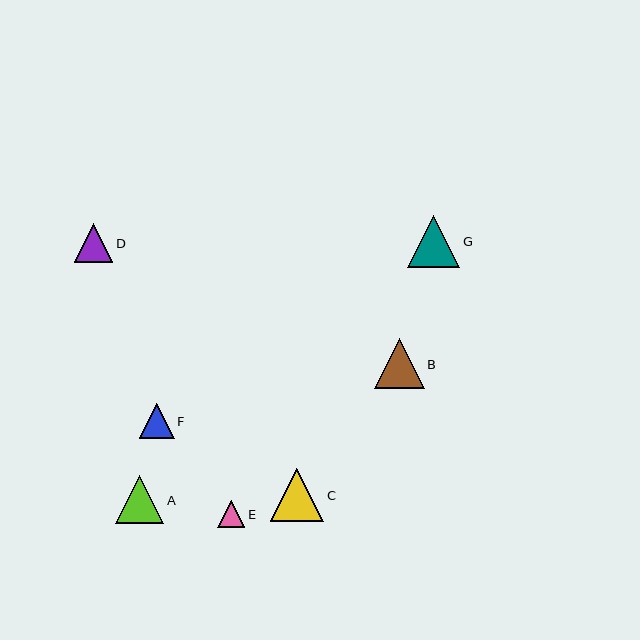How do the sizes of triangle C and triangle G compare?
Triangle C and triangle G are approximately the same size.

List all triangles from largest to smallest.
From largest to smallest: C, G, B, A, D, F, E.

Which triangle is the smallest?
Triangle E is the smallest with a size of approximately 27 pixels.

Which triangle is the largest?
Triangle C is the largest with a size of approximately 53 pixels.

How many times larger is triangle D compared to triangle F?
Triangle D is approximately 1.1 times the size of triangle F.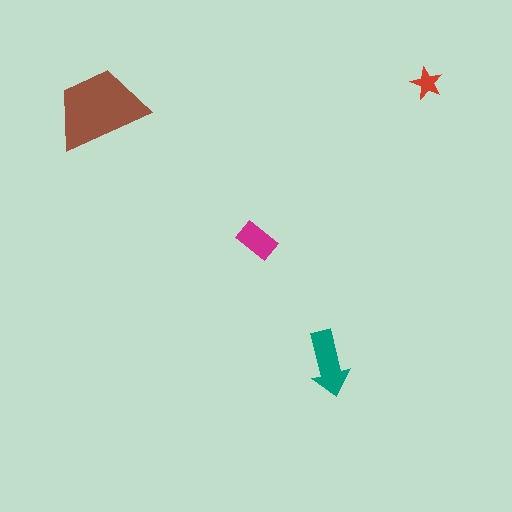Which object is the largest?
The brown trapezoid.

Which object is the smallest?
The red star.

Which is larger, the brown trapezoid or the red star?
The brown trapezoid.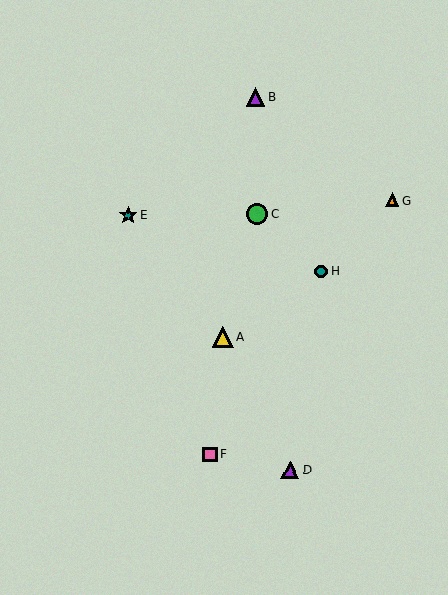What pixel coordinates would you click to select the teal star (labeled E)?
Click at (128, 215) to select the teal star E.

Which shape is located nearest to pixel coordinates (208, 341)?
The yellow triangle (labeled A) at (223, 337) is nearest to that location.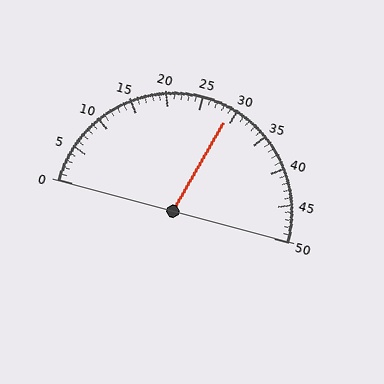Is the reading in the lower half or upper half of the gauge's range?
The reading is in the upper half of the range (0 to 50).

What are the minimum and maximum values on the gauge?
The gauge ranges from 0 to 50.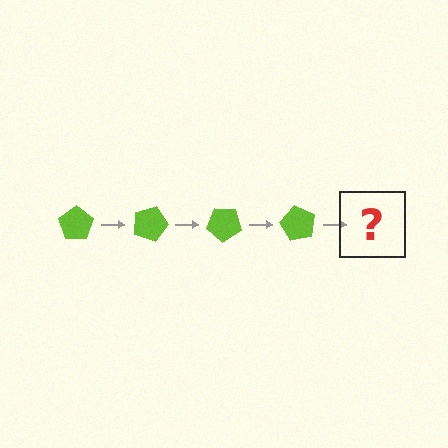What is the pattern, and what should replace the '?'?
The pattern is that the pentagon rotates 20 degrees each step. The '?' should be a lime pentagon rotated 80 degrees.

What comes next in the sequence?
The next element should be a lime pentagon rotated 80 degrees.